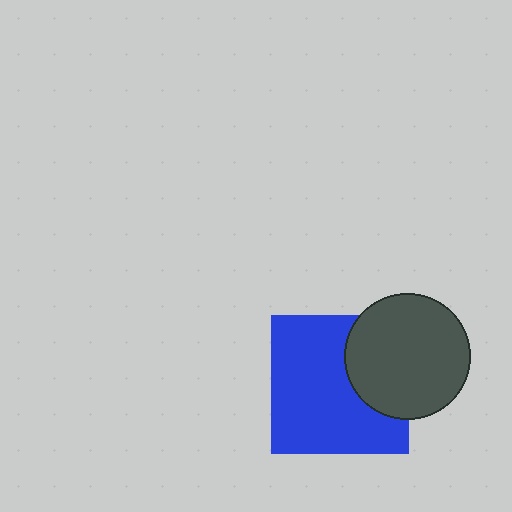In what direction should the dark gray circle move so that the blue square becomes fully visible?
The dark gray circle should move right. That is the shortest direction to clear the overlap and leave the blue square fully visible.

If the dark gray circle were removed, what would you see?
You would see the complete blue square.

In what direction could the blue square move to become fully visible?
The blue square could move left. That would shift it out from behind the dark gray circle entirely.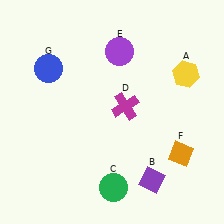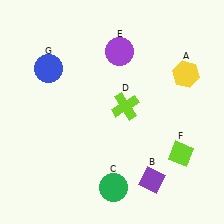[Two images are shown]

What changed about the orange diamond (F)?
In Image 1, F is orange. In Image 2, it changed to lime.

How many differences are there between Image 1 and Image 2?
There are 2 differences between the two images.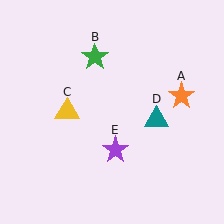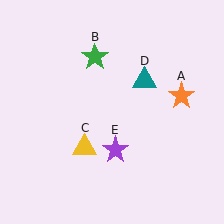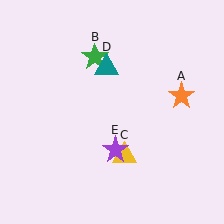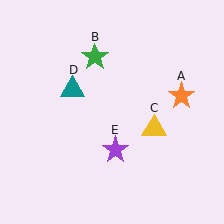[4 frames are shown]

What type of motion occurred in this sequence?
The yellow triangle (object C), teal triangle (object D) rotated counterclockwise around the center of the scene.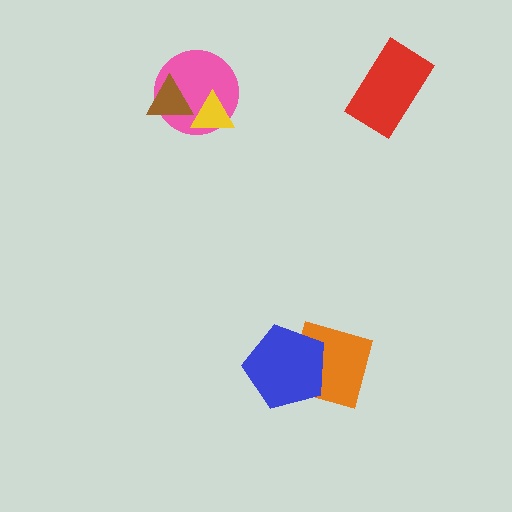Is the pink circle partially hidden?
Yes, it is partially covered by another shape.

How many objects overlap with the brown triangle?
2 objects overlap with the brown triangle.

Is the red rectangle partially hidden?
No, no other shape covers it.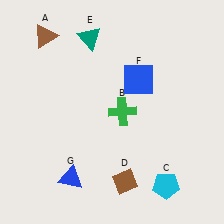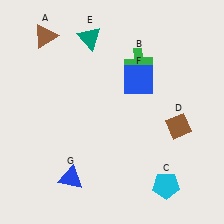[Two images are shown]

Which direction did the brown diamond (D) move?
The brown diamond (D) moved up.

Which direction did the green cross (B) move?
The green cross (B) moved up.